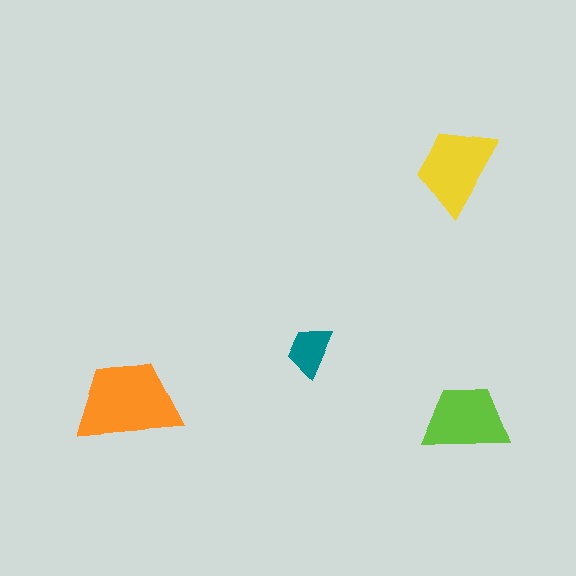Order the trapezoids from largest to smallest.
the orange one, the yellow one, the lime one, the teal one.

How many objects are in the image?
There are 4 objects in the image.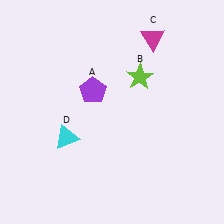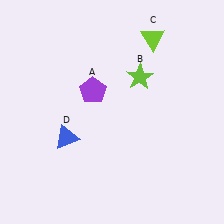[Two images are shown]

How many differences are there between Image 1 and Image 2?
There are 2 differences between the two images.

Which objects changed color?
C changed from magenta to lime. D changed from cyan to blue.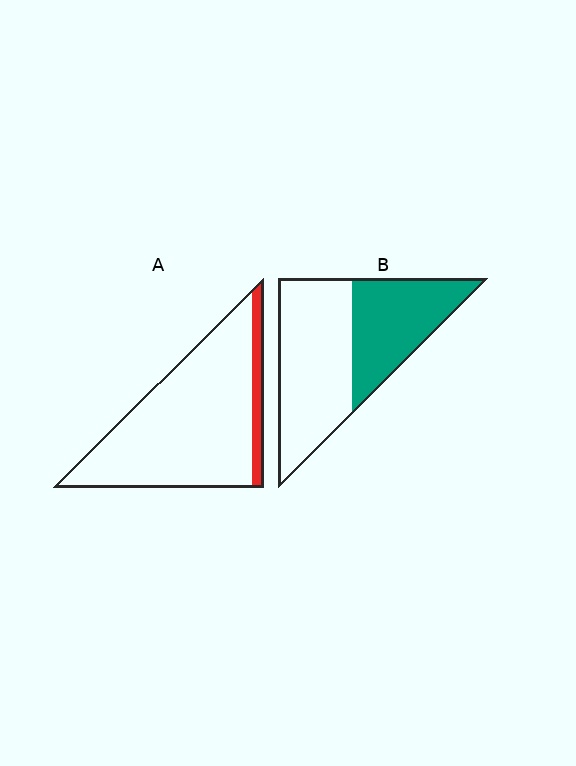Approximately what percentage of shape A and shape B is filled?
A is approximately 10% and B is approximately 40%.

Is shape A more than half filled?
No.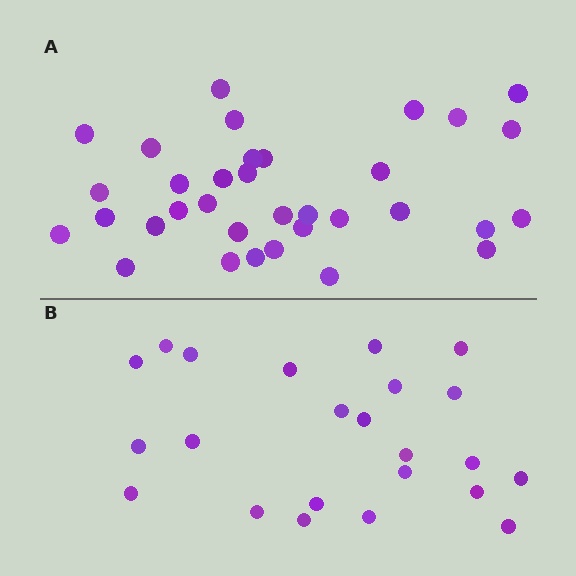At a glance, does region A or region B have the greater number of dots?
Region A (the top region) has more dots.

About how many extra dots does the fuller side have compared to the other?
Region A has roughly 12 or so more dots than region B.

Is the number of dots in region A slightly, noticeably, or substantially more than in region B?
Region A has substantially more. The ratio is roughly 1.5 to 1.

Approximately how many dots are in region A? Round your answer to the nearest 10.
About 30 dots. (The exact count is 34, which rounds to 30.)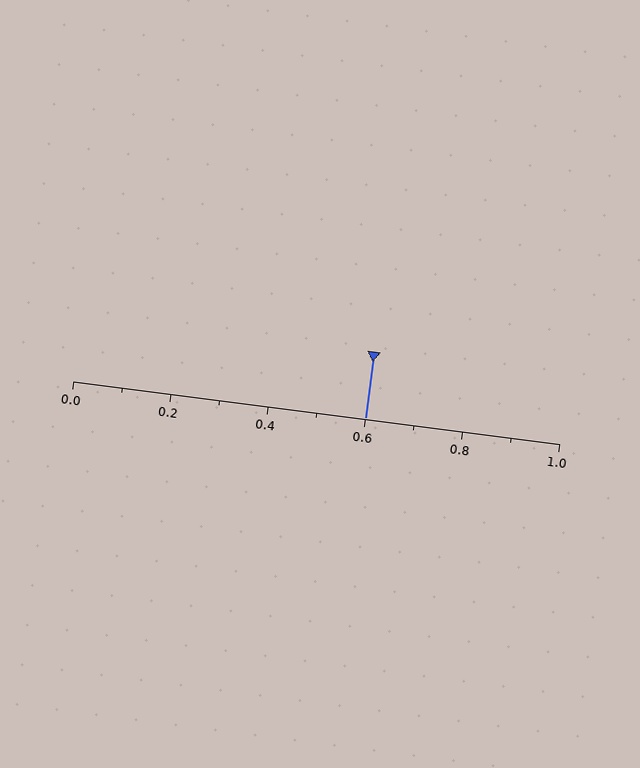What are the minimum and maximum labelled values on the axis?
The axis runs from 0.0 to 1.0.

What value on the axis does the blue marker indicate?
The marker indicates approximately 0.6.